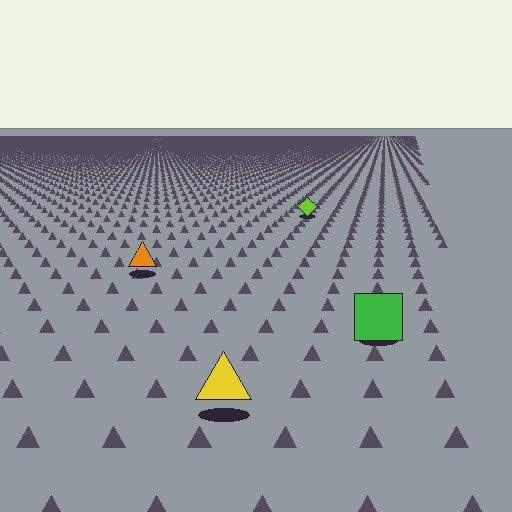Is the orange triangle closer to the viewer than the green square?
No. The green square is closer — you can tell from the texture gradient: the ground texture is coarser near it.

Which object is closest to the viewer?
The yellow triangle is closest. The texture marks near it are larger and more spread out.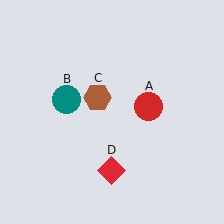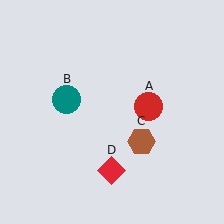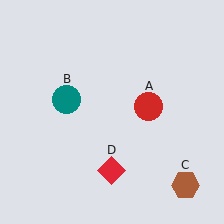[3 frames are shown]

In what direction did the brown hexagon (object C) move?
The brown hexagon (object C) moved down and to the right.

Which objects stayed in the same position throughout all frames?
Red circle (object A) and teal circle (object B) and red diamond (object D) remained stationary.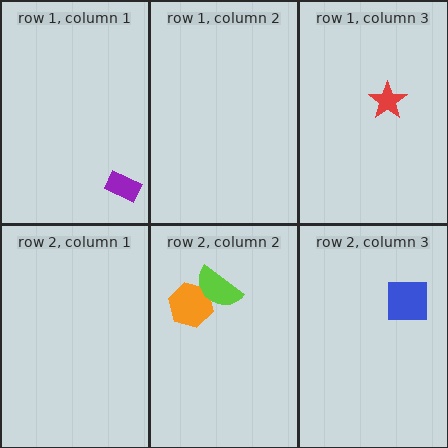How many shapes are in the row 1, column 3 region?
1.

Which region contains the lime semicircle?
The row 2, column 2 region.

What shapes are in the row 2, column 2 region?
The orange hexagon, the lime semicircle.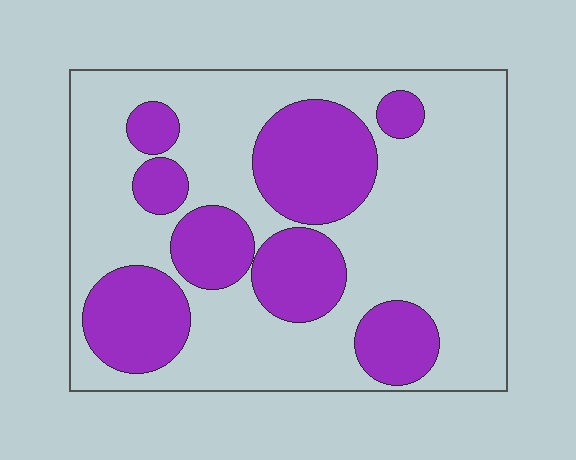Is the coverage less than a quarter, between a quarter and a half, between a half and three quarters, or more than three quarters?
Between a quarter and a half.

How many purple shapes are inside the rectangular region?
8.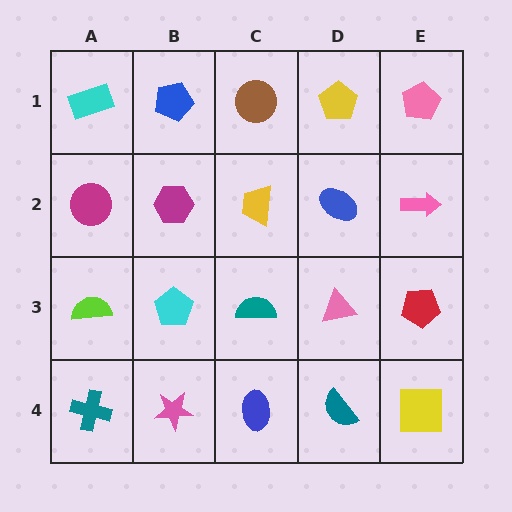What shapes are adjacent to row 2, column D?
A yellow pentagon (row 1, column D), a pink triangle (row 3, column D), a yellow trapezoid (row 2, column C), a pink arrow (row 2, column E).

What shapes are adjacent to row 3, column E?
A pink arrow (row 2, column E), a yellow square (row 4, column E), a pink triangle (row 3, column D).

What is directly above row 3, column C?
A yellow trapezoid.